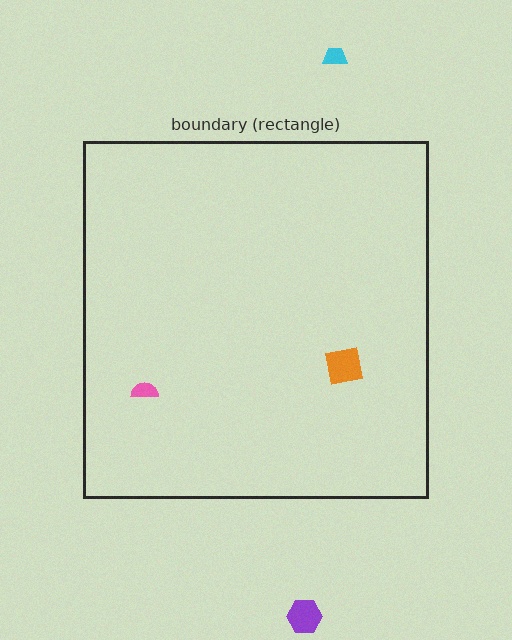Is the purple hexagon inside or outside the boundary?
Outside.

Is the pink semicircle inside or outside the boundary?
Inside.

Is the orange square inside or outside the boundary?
Inside.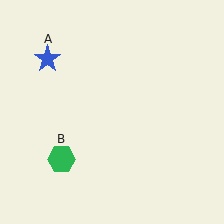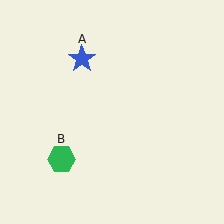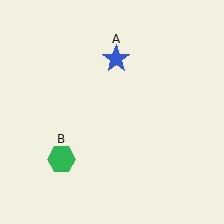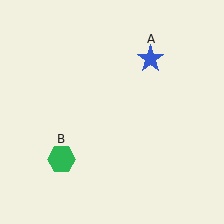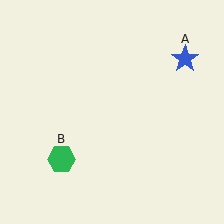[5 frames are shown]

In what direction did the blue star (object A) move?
The blue star (object A) moved right.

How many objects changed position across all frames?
1 object changed position: blue star (object A).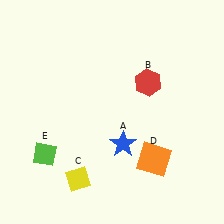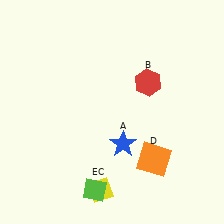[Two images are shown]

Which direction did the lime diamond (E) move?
The lime diamond (E) moved right.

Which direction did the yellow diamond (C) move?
The yellow diamond (C) moved right.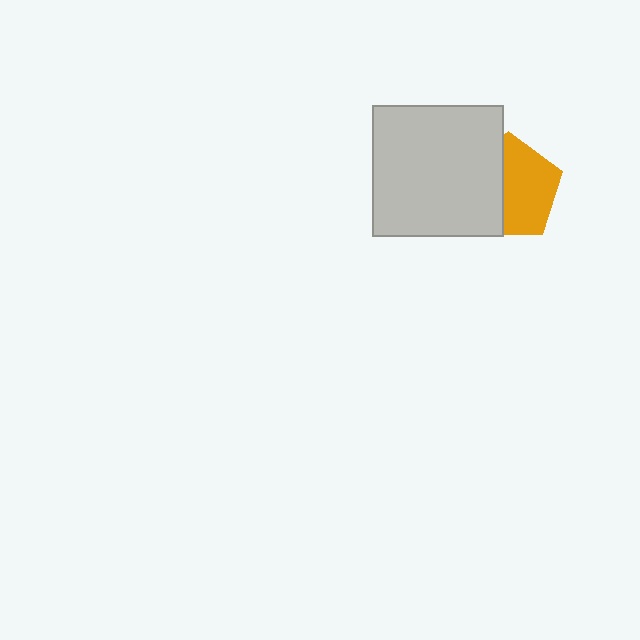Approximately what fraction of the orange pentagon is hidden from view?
Roughly 43% of the orange pentagon is hidden behind the light gray square.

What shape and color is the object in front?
The object in front is a light gray square.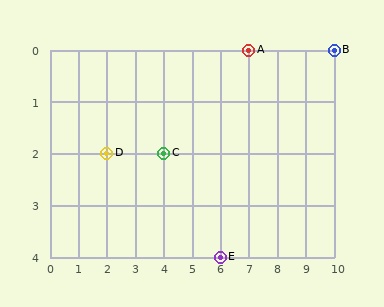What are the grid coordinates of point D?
Point D is at grid coordinates (2, 2).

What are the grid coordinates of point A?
Point A is at grid coordinates (7, 0).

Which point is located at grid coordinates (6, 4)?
Point E is at (6, 4).